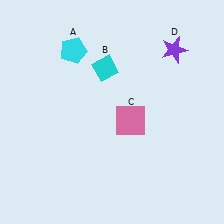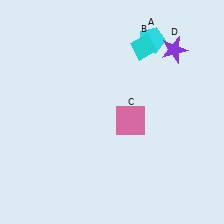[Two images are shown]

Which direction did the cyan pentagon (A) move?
The cyan pentagon (A) moved right.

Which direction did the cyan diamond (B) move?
The cyan diamond (B) moved right.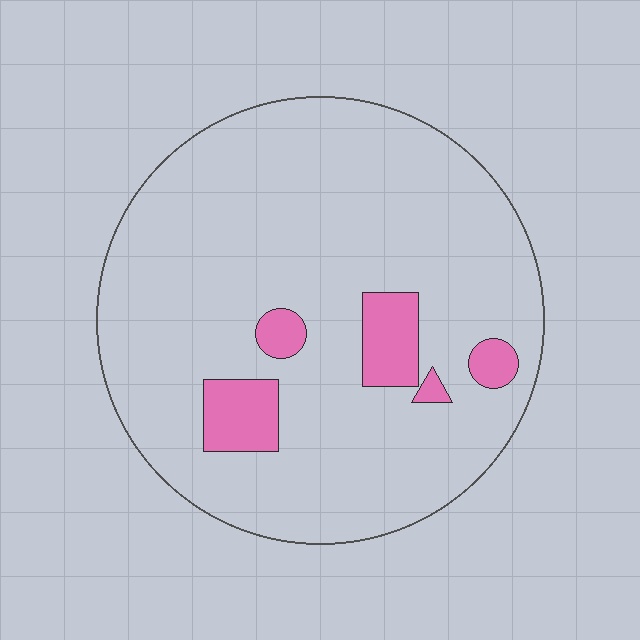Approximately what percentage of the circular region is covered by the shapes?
Approximately 10%.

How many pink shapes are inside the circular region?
5.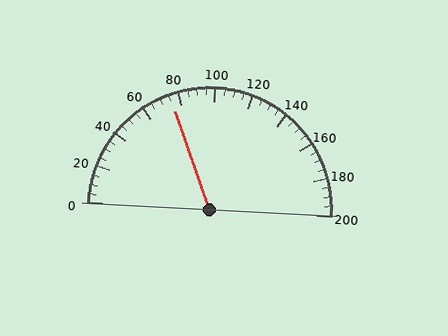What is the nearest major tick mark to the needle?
The nearest major tick mark is 80.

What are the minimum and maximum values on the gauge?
The gauge ranges from 0 to 200.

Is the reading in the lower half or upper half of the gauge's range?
The reading is in the lower half of the range (0 to 200).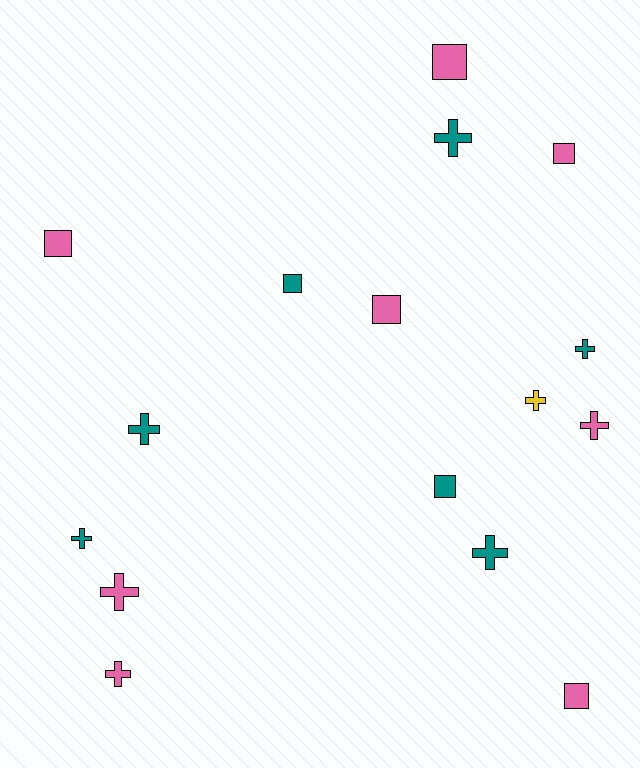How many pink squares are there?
There are 5 pink squares.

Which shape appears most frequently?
Cross, with 9 objects.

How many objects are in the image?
There are 16 objects.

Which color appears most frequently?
Pink, with 8 objects.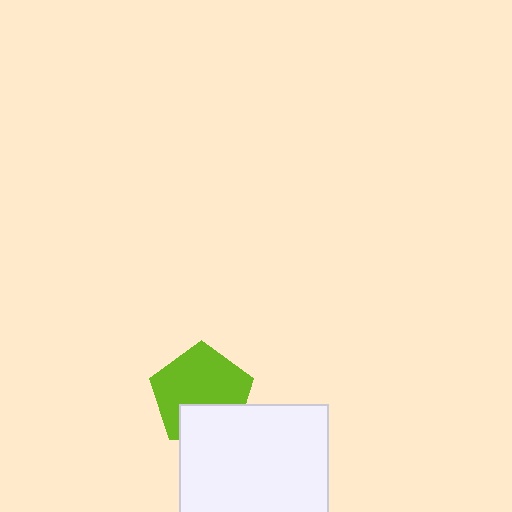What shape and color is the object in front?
The object in front is a white square.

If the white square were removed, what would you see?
You would see the complete lime pentagon.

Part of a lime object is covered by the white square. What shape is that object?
It is a pentagon.